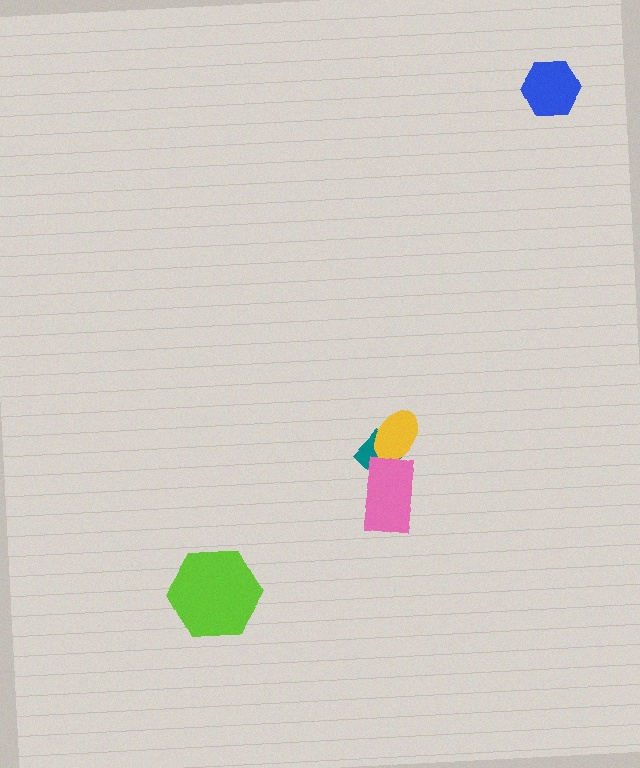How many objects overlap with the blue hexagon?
0 objects overlap with the blue hexagon.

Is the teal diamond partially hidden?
Yes, it is partially covered by another shape.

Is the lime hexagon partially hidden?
No, no other shape covers it.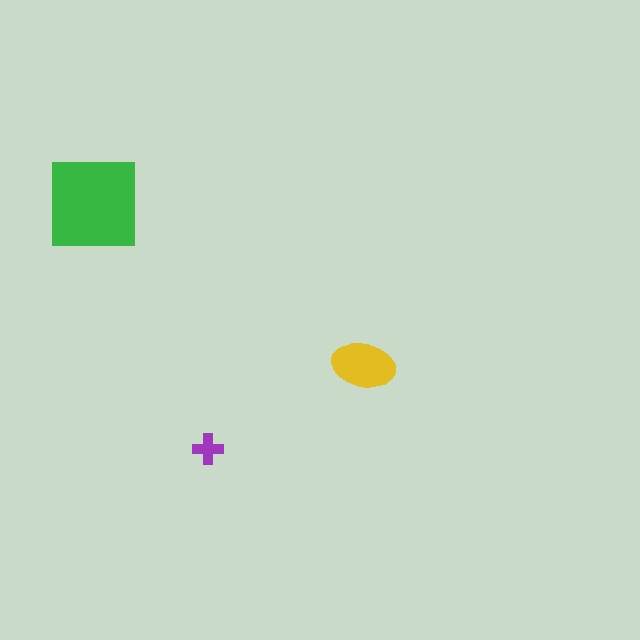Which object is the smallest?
The purple cross.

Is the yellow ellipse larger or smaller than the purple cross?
Larger.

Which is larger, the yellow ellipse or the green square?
The green square.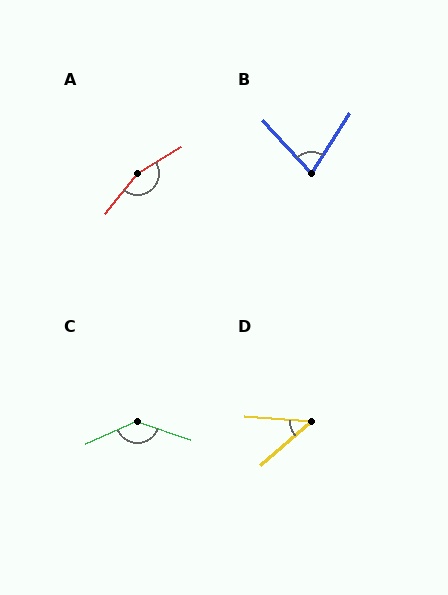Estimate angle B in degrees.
Approximately 75 degrees.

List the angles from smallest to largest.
D (46°), B (75°), C (136°), A (161°).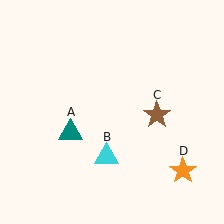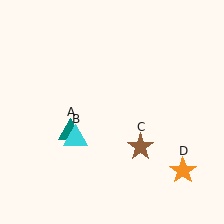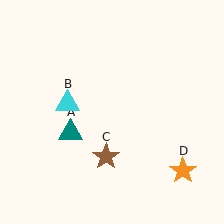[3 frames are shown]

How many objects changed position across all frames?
2 objects changed position: cyan triangle (object B), brown star (object C).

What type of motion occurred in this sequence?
The cyan triangle (object B), brown star (object C) rotated clockwise around the center of the scene.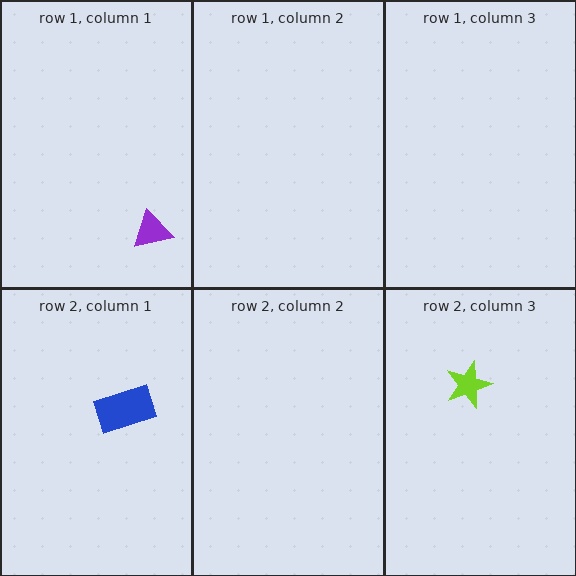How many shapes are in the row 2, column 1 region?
1.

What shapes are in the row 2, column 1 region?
The blue rectangle.